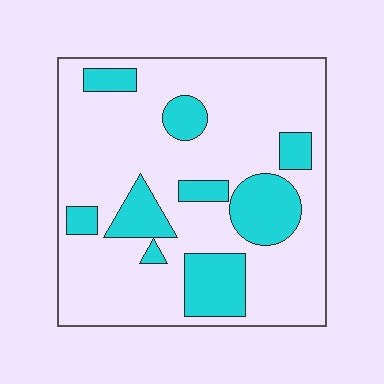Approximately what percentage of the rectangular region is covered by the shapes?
Approximately 25%.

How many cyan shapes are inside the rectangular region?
9.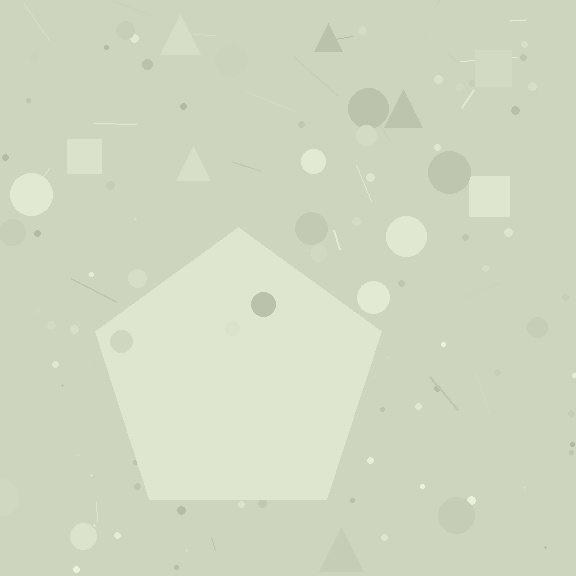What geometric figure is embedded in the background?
A pentagon is embedded in the background.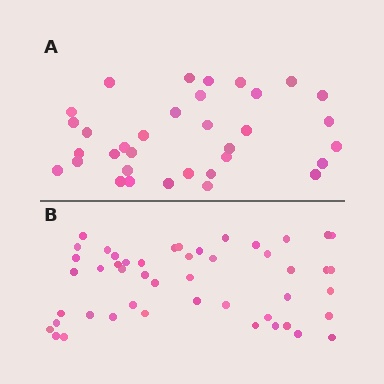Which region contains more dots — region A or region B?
Region B (the bottom region) has more dots.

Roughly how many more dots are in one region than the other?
Region B has approximately 15 more dots than region A.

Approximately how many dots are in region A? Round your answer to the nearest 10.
About 30 dots. (The exact count is 34, which rounds to 30.)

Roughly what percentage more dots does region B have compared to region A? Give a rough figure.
About 40% more.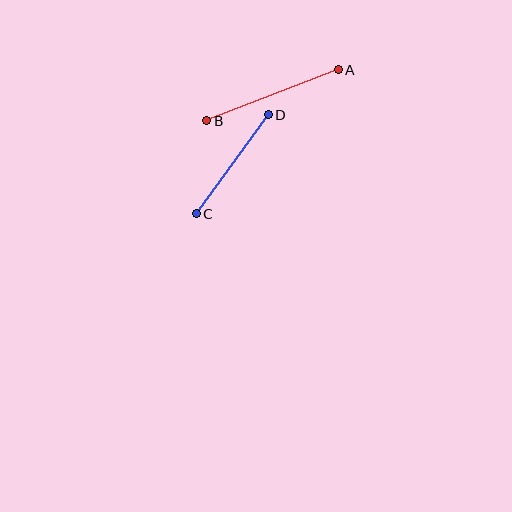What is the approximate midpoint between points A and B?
The midpoint is at approximately (272, 95) pixels.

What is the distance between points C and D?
The distance is approximately 122 pixels.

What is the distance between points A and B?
The distance is approximately 141 pixels.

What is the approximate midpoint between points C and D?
The midpoint is at approximately (232, 164) pixels.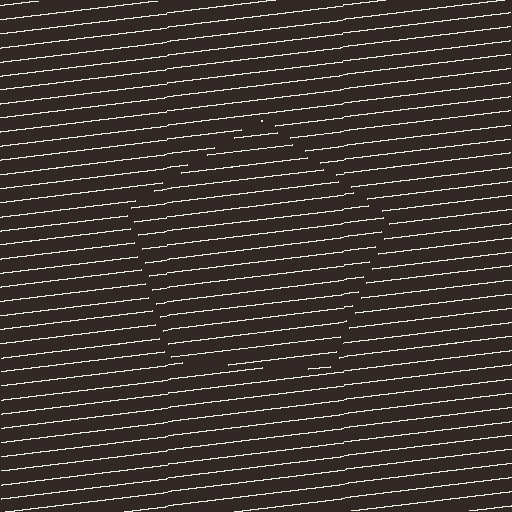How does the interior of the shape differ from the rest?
The interior of the shape contains the same grating, shifted by half a period — the contour is defined by the phase discontinuity where line-ends from the inner and outer gratings abut.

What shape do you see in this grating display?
An illusory pentagon. The interior of the shape contains the same grating, shifted by half a period — the contour is defined by the phase discontinuity where line-ends from the inner and outer gratings abut.